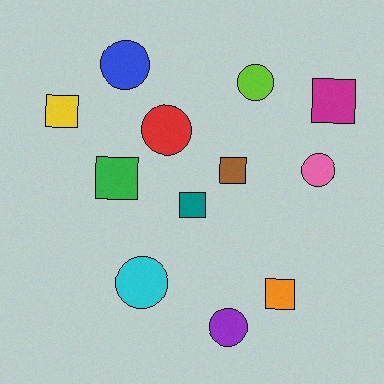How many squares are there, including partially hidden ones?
There are 6 squares.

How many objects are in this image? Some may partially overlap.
There are 12 objects.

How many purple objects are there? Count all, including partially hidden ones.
There is 1 purple object.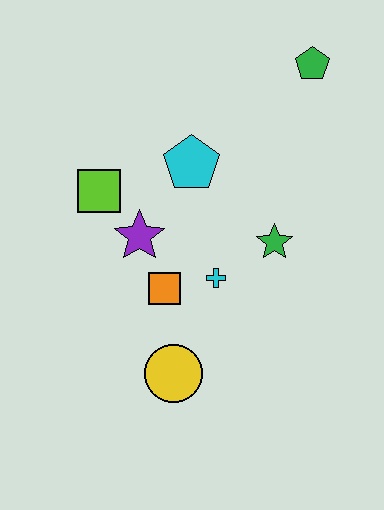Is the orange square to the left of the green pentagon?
Yes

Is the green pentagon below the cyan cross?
No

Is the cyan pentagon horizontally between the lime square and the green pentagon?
Yes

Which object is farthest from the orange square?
The green pentagon is farthest from the orange square.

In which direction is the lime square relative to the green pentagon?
The lime square is to the left of the green pentagon.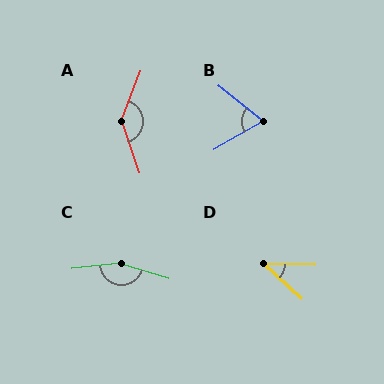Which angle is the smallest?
D, at approximately 40 degrees.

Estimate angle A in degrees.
Approximately 140 degrees.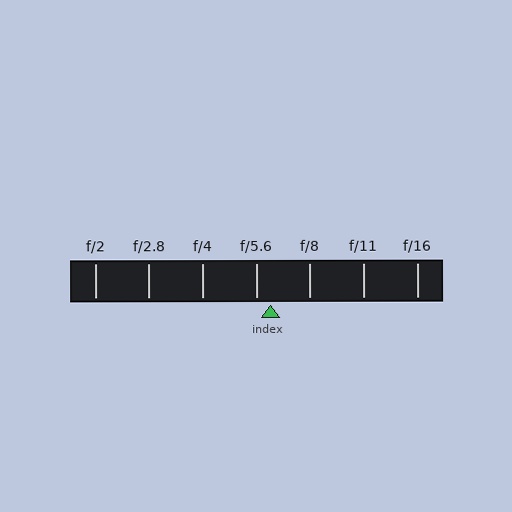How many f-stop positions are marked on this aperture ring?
There are 7 f-stop positions marked.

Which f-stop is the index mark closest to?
The index mark is closest to f/5.6.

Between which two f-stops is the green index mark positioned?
The index mark is between f/5.6 and f/8.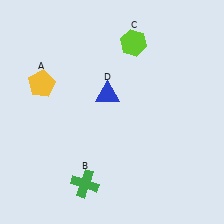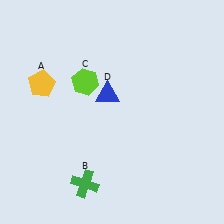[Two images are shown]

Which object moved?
The lime hexagon (C) moved left.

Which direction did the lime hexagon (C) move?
The lime hexagon (C) moved left.